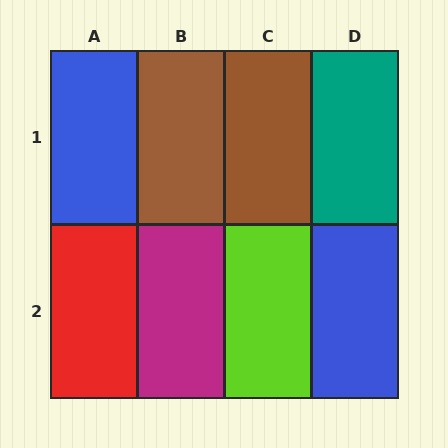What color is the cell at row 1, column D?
Teal.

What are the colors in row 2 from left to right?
Red, magenta, lime, blue.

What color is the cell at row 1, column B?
Brown.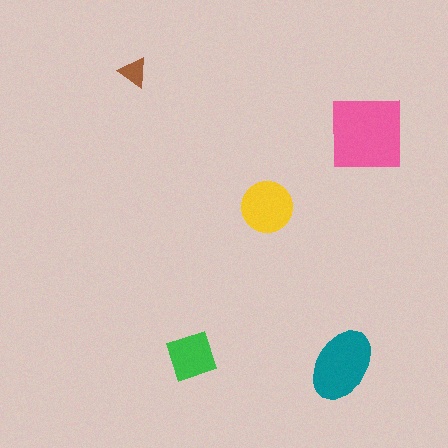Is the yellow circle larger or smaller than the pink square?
Smaller.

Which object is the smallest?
The brown triangle.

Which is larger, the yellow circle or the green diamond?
The yellow circle.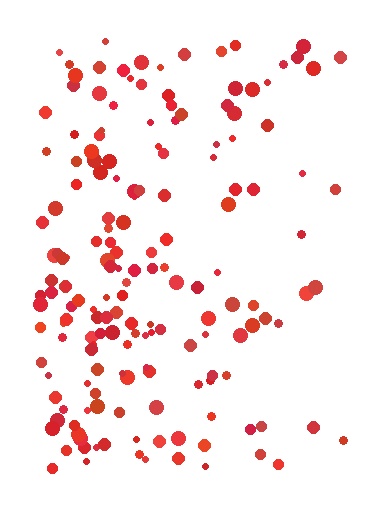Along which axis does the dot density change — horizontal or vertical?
Horizontal.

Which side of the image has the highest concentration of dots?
The left.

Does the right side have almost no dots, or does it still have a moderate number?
Still a moderate number, just noticeably fewer than the left.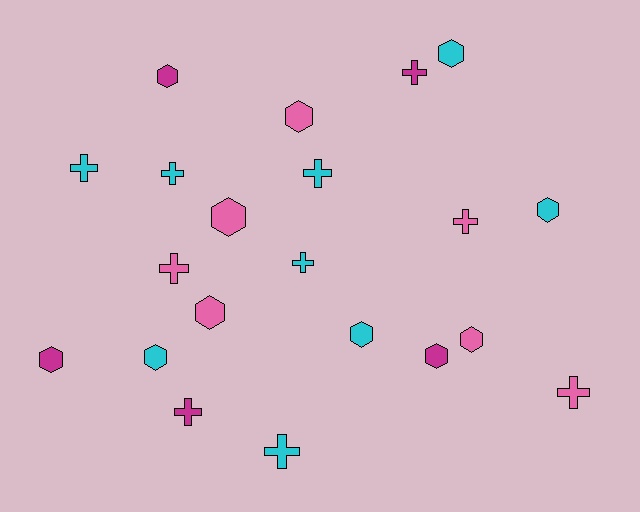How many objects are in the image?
There are 21 objects.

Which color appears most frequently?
Cyan, with 9 objects.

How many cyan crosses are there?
There are 5 cyan crosses.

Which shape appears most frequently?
Hexagon, with 11 objects.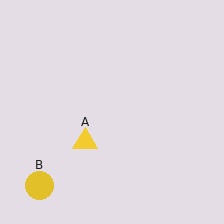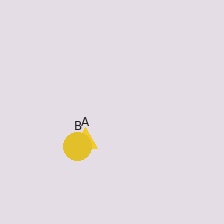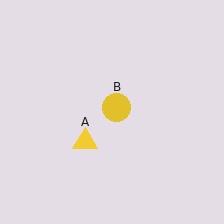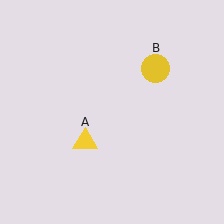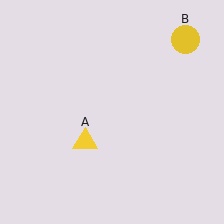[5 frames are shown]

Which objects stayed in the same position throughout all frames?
Yellow triangle (object A) remained stationary.